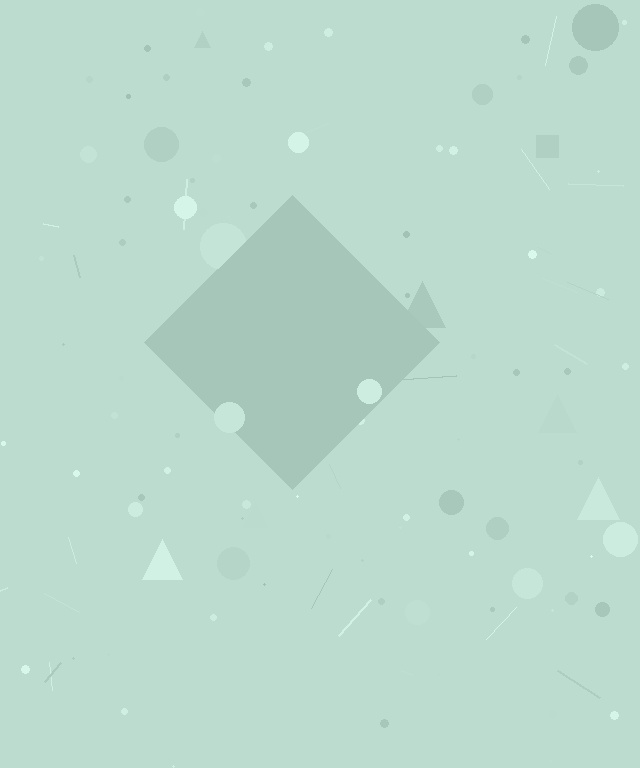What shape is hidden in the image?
A diamond is hidden in the image.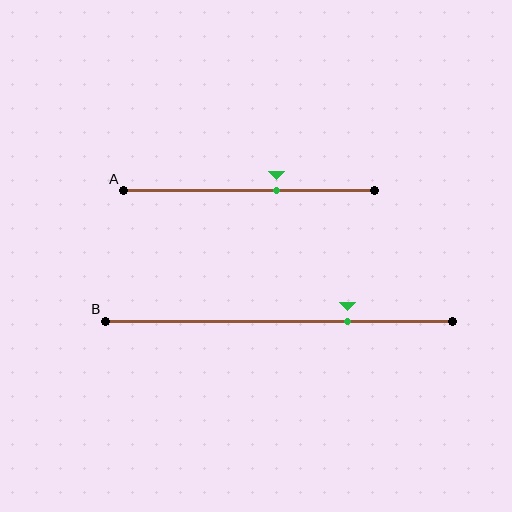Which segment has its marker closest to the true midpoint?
Segment A has its marker closest to the true midpoint.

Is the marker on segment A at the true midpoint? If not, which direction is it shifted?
No, the marker on segment A is shifted to the right by about 11% of the segment length.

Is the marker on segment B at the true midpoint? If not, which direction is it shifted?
No, the marker on segment B is shifted to the right by about 20% of the segment length.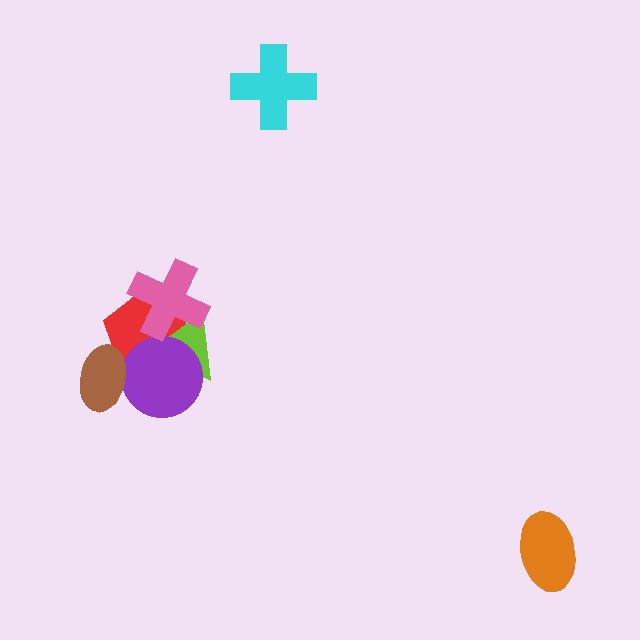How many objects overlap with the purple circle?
3 objects overlap with the purple circle.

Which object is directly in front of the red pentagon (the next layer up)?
The lime triangle is directly in front of the red pentagon.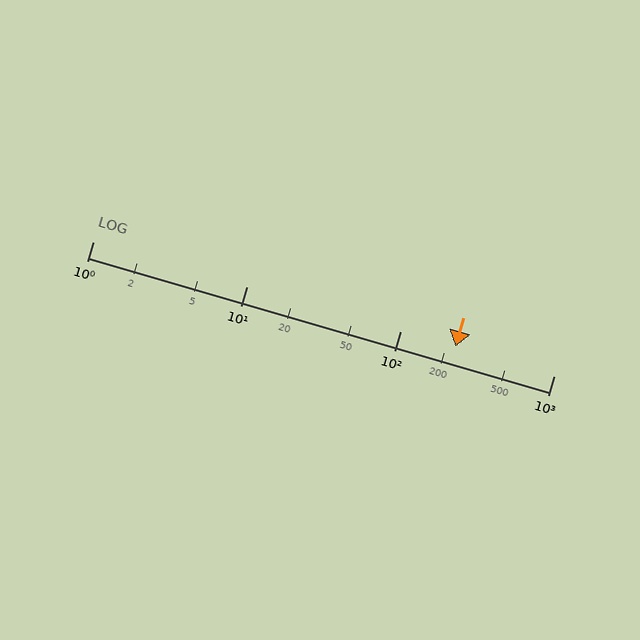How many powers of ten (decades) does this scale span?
The scale spans 3 decades, from 1 to 1000.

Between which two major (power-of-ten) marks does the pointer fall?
The pointer is between 100 and 1000.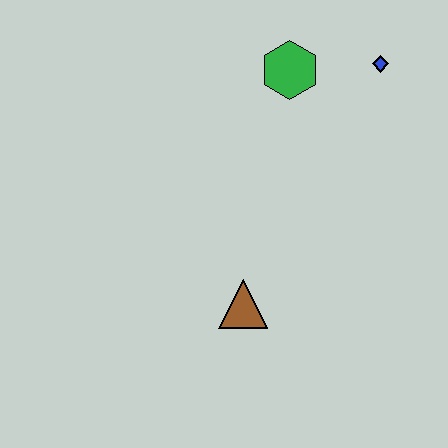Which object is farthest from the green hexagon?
The brown triangle is farthest from the green hexagon.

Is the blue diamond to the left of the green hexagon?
No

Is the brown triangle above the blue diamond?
No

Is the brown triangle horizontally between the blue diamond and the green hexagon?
No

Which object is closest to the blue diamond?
The green hexagon is closest to the blue diamond.